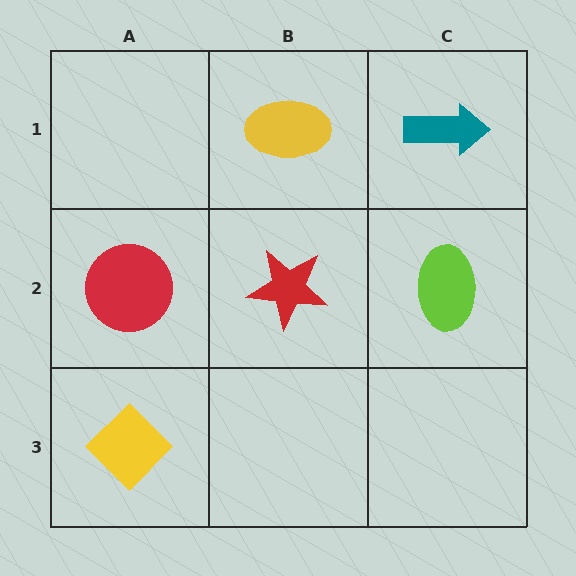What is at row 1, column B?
A yellow ellipse.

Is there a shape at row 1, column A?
No, that cell is empty.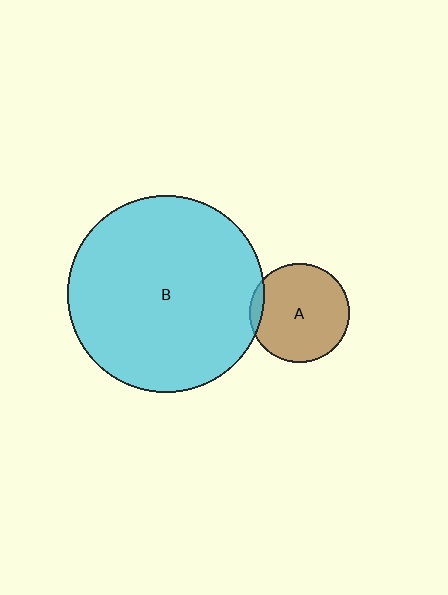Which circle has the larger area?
Circle B (cyan).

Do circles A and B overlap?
Yes.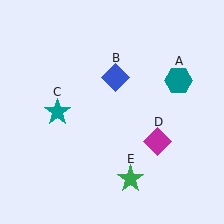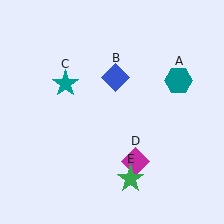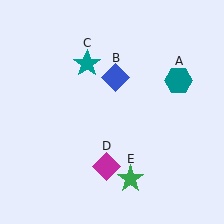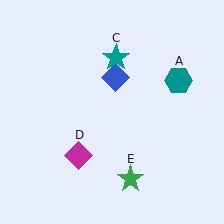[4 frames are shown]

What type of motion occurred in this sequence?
The teal star (object C), magenta diamond (object D) rotated clockwise around the center of the scene.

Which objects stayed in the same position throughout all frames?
Teal hexagon (object A) and blue diamond (object B) and green star (object E) remained stationary.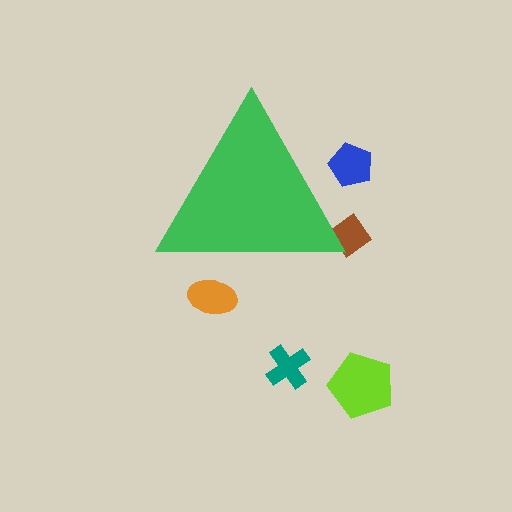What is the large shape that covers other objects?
A green triangle.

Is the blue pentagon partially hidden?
Yes, the blue pentagon is partially hidden behind the green triangle.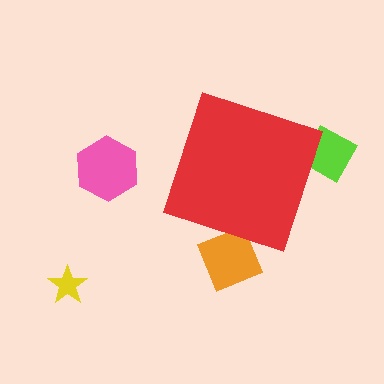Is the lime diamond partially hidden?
Yes, the lime diamond is partially hidden behind the red diamond.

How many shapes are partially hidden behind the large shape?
2 shapes are partially hidden.